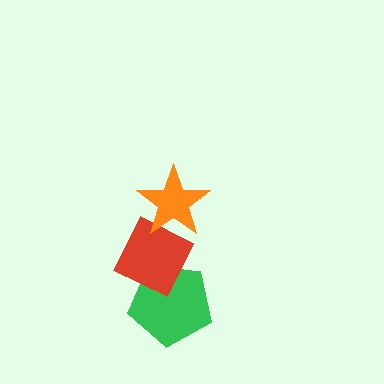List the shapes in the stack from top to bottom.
From top to bottom: the orange star, the red diamond, the green pentagon.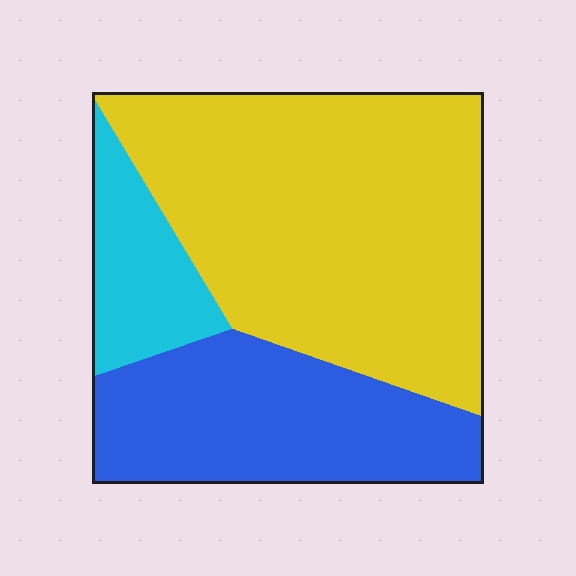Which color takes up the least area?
Cyan, at roughly 15%.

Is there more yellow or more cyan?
Yellow.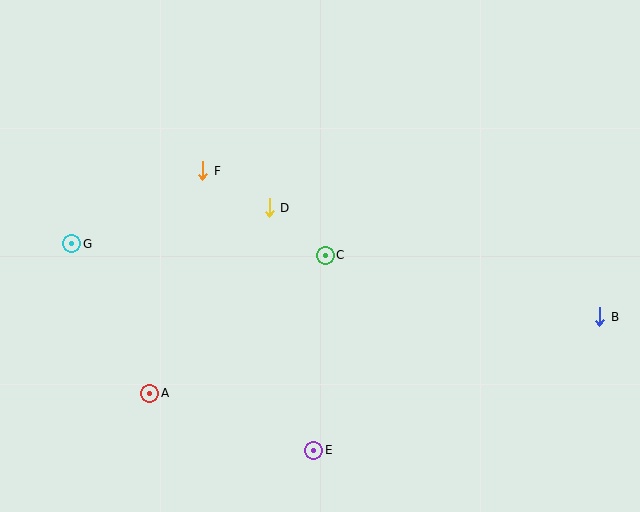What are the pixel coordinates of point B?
Point B is at (600, 317).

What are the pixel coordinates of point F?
Point F is at (203, 171).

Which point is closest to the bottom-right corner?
Point B is closest to the bottom-right corner.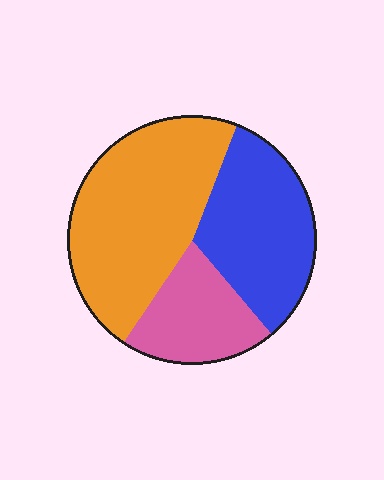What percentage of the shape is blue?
Blue takes up about one third (1/3) of the shape.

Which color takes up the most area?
Orange, at roughly 45%.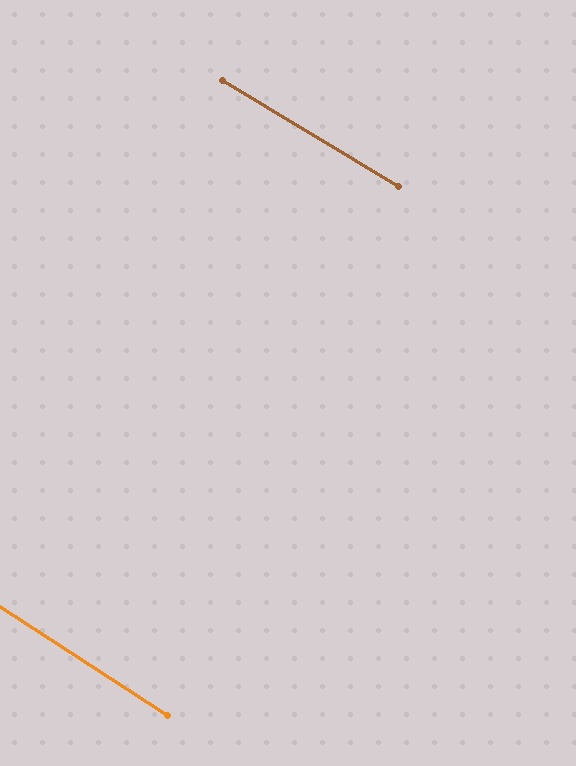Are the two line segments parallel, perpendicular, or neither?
Parallel — their directions differ by only 1.8°.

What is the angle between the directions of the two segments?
Approximately 2 degrees.